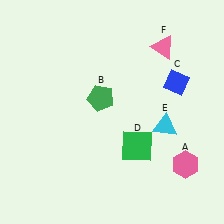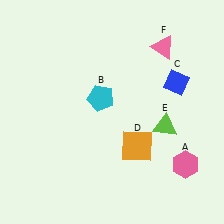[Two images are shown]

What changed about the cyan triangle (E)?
In Image 1, E is cyan. In Image 2, it changed to lime.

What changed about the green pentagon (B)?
In Image 1, B is green. In Image 2, it changed to cyan.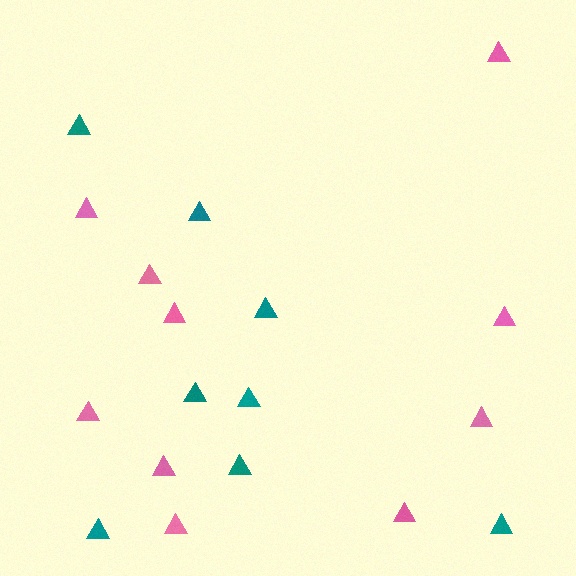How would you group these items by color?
There are 2 groups: one group of teal triangles (8) and one group of pink triangles (10).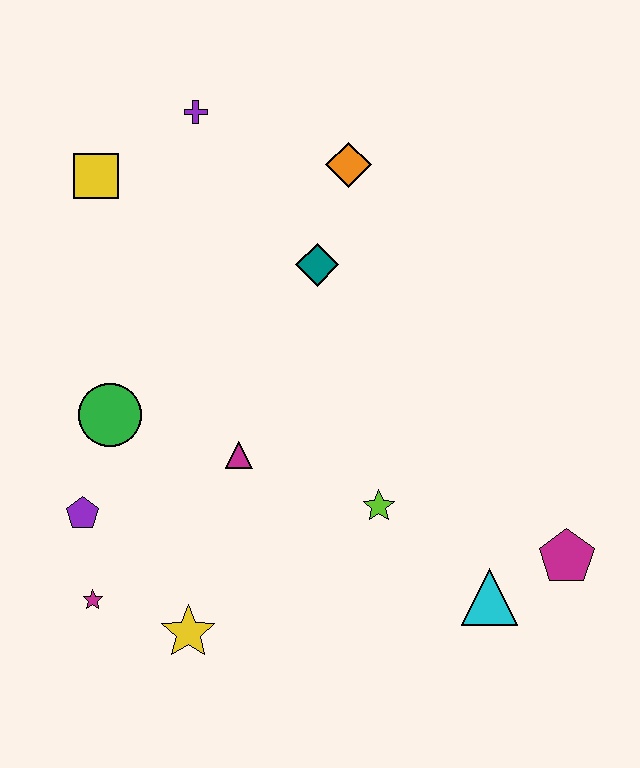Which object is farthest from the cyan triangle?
The yellow square is farthest from the cyan triangle.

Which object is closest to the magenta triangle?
The green circle is closest to the magenta triangle.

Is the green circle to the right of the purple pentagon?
Yes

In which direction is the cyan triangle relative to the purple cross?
The cyan triangle is below the purple cross.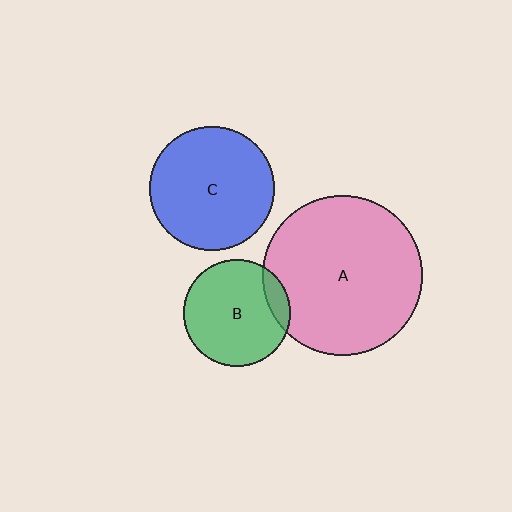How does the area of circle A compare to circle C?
Approximately 1.7 times.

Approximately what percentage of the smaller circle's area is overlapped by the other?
Approximately 10%.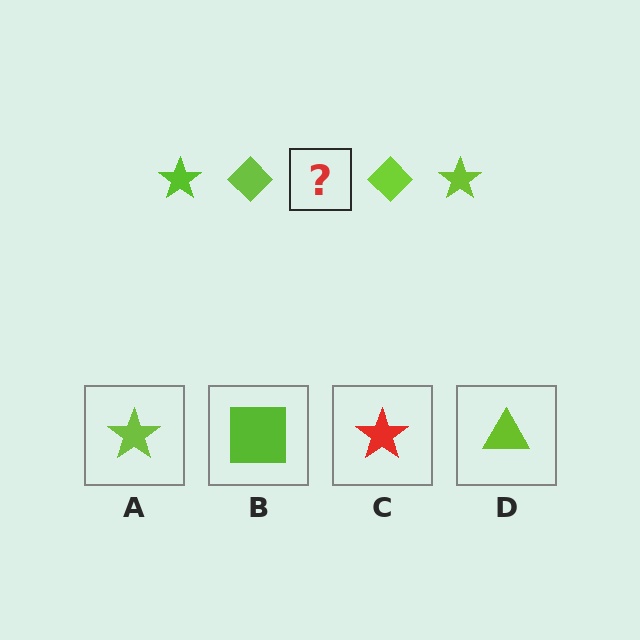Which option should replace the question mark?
Option A.